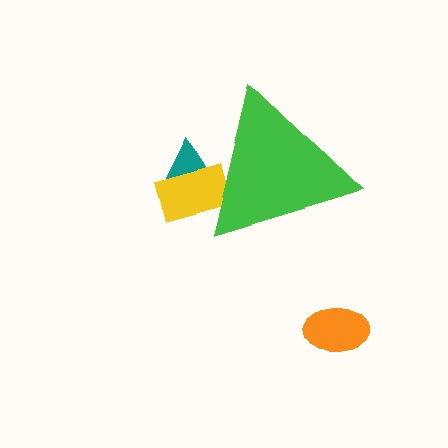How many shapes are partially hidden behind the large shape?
2 shapes are partially hidden.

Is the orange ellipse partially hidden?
No, the orange ellipse is fully visible.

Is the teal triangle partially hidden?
Yes, the teal triangle is partially hidden behind the green triangle.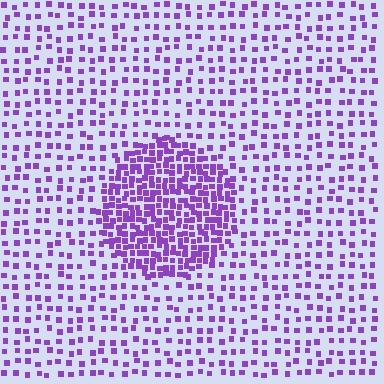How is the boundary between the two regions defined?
The boundary is defined by a change in element density (approximately 2.6x ratio). All elements are the same color, size, and shape.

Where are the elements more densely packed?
The elements are more densely packed inside the circle boundary.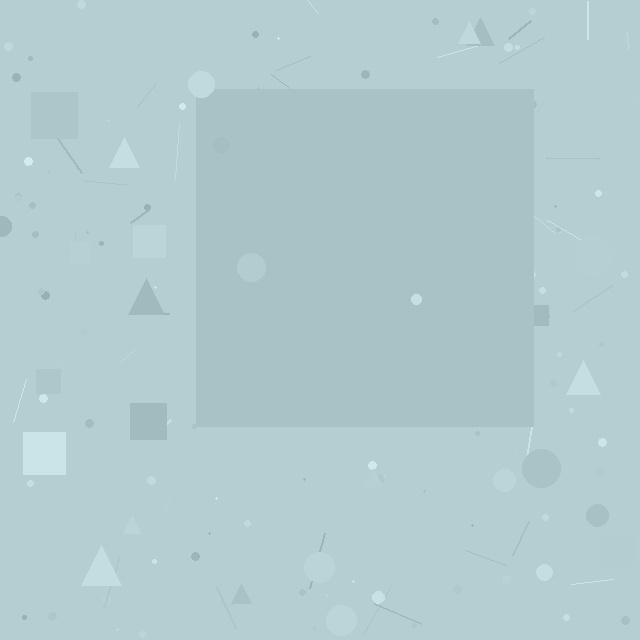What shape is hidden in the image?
A square is hidden in the image.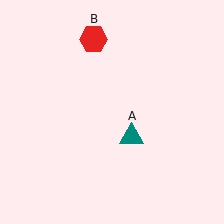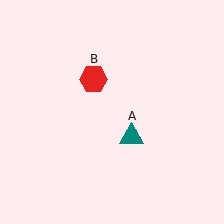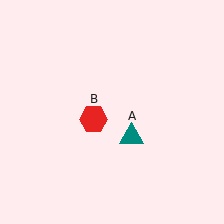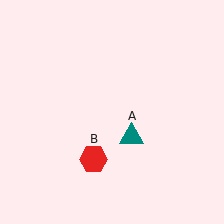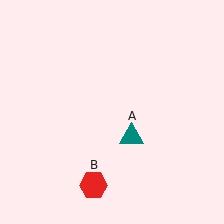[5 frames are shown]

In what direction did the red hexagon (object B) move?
The red hexagon (object B) moved down.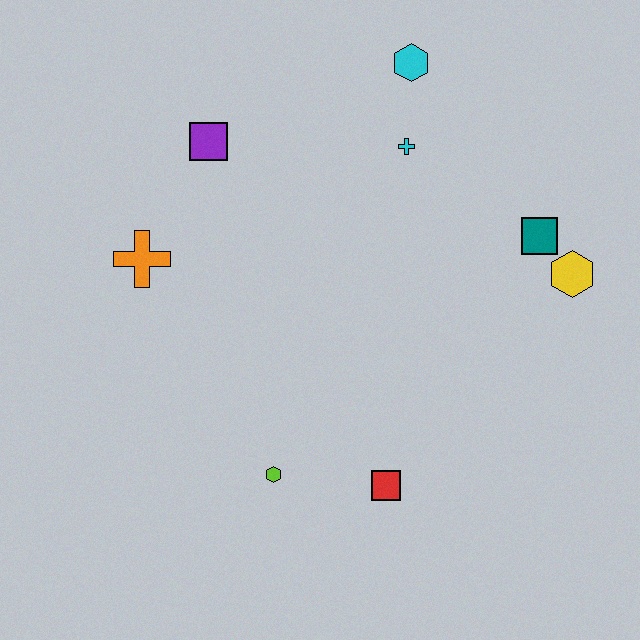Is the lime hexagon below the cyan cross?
Yes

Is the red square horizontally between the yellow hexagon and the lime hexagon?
Yes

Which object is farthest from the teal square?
The orange cross is farthest from the teal square.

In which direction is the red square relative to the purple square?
The red square is below the purple square.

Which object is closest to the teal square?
The yellow hexagon is closest to the teal square.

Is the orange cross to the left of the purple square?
Yes